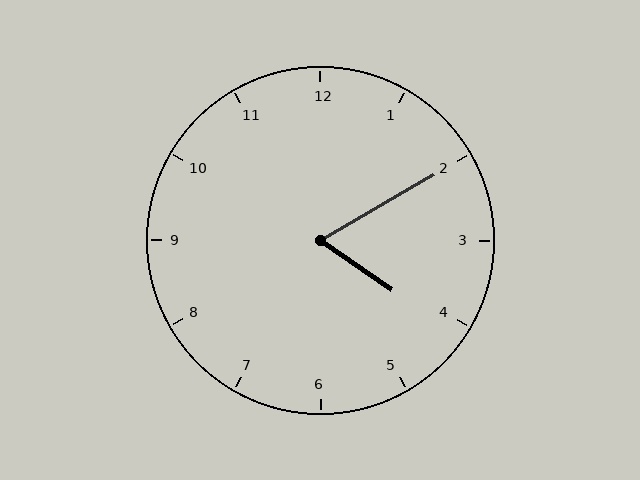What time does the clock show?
4:10.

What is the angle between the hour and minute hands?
Approximately 65 degrees.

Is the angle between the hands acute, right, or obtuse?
It is acute.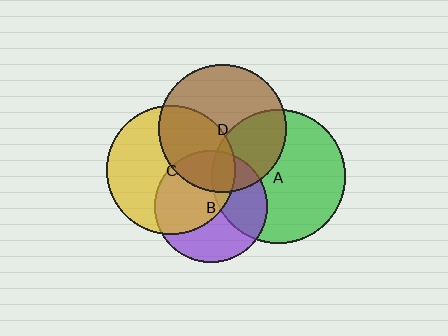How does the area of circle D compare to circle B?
Approximately 1.3 times.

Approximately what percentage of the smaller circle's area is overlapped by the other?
Approximately 35%.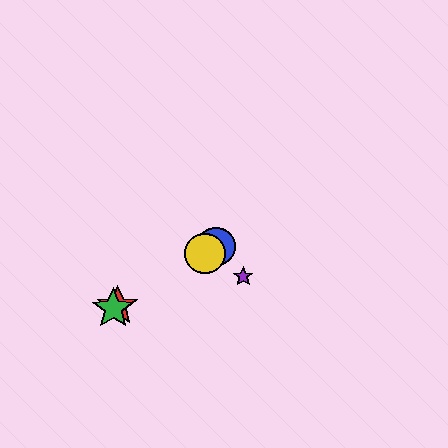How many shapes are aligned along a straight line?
4 shapes (the red star, the blue circle, the green star, the yellow circle) are aligned along a straight line.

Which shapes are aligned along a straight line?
The red star, the blue circle, the green star, the yellow circle are aligned along a straight line.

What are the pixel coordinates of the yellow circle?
The yellow circle is at (205, 253).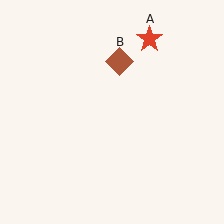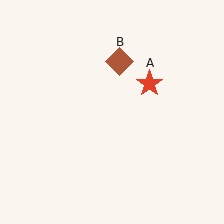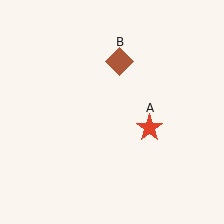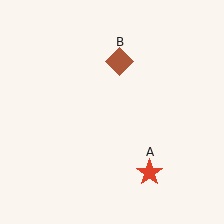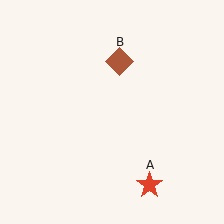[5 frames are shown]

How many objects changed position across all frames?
1 object changed position: red star (object A).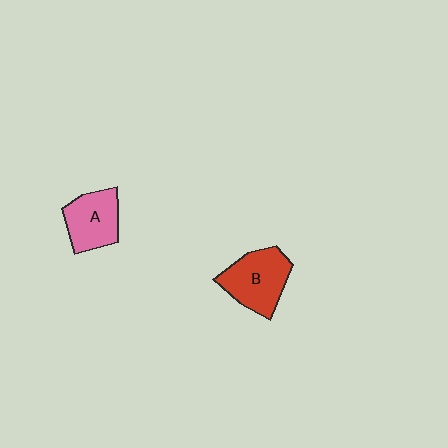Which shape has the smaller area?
Shape A (pink).